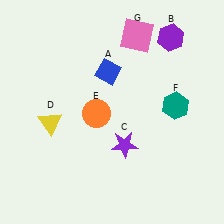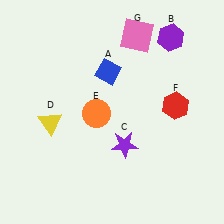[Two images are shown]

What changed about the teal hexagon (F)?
In Image 1, F is teal. In Image 2, it changed to red.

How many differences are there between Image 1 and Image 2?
There is 1 difference between the two images.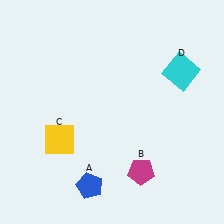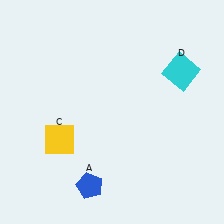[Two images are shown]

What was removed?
The magenta pentagon (B) was removed in Image 2.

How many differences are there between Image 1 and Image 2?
There is 1 difference between the two images.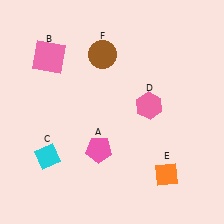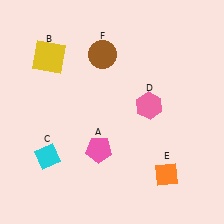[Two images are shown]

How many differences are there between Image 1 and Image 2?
There is 1 difference between the two images.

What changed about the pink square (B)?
In Image 1, B is pink. In Image 2, it changed to yellow.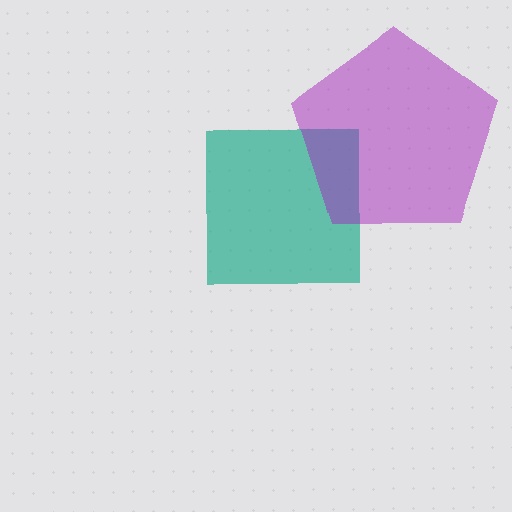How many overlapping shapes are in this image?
There are 2 overlapping shapes in the image.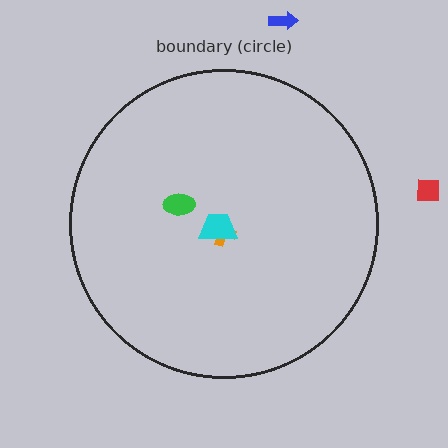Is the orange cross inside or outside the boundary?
Inside.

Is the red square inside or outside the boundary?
Outside.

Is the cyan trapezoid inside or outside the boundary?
Inside.